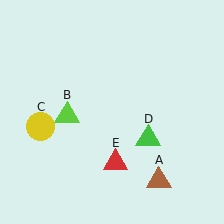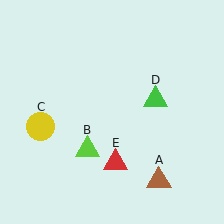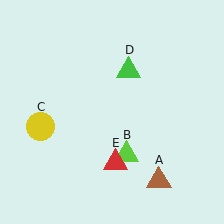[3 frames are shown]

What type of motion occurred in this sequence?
The lime triangle (object B), green triangle (object D) rotated counterclockwise around the center of the scene.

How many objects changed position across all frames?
2 objects changed position: lime triangle (object B), green triangle (object D).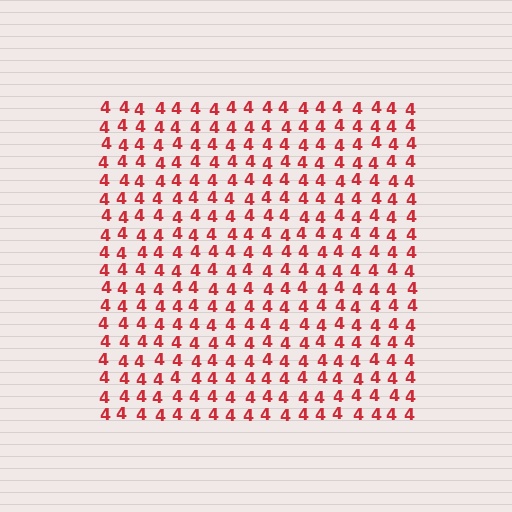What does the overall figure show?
The overall figure shows a square.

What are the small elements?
The small elements are digit 4's.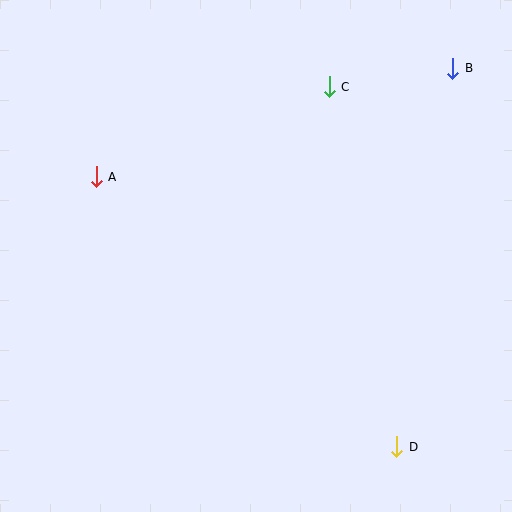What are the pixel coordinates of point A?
Point A is at (96, 177).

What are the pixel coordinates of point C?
Point C is at (329, 87).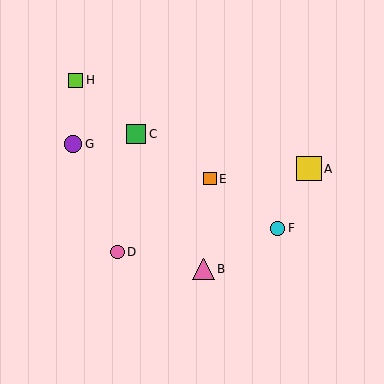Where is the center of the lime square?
The center of the lime square is at (76, 80).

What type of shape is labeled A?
Shape A is a yellow square.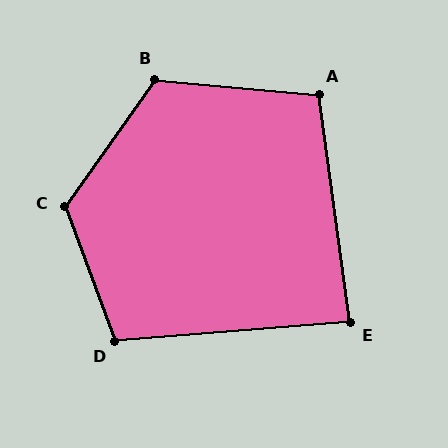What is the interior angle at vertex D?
Approximately 106 degrees (obtuse).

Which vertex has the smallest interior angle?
E, at approximately 87 degrees.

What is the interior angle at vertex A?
Approximately 103 degrees (obtuse).